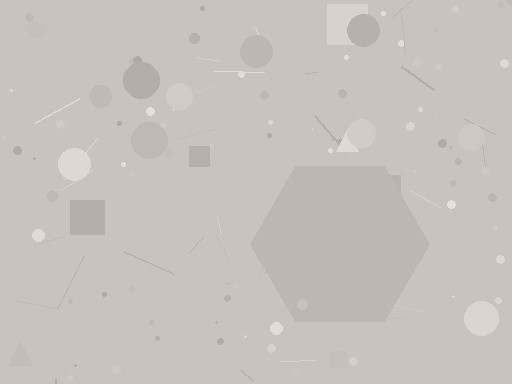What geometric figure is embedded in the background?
A hexagon is embedded in the background.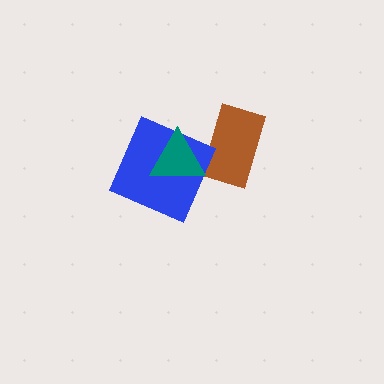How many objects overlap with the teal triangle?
2 objects overlap with the teal triangle.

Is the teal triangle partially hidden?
No, no other shape covers it.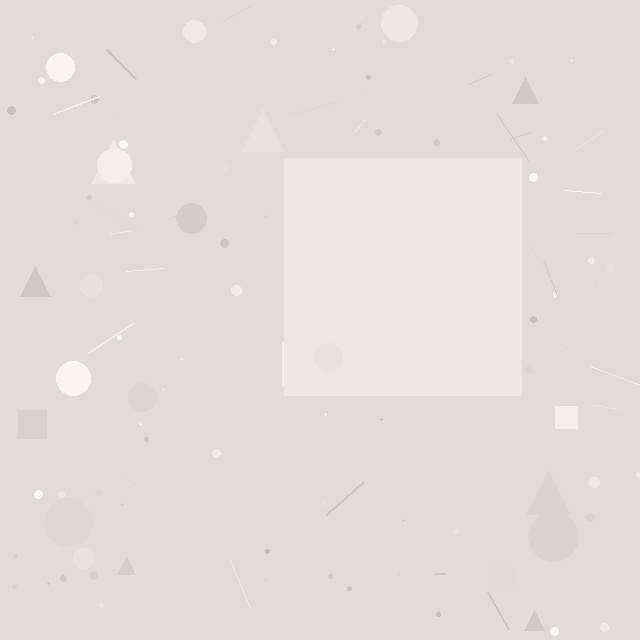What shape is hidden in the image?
A square is hidden in the image.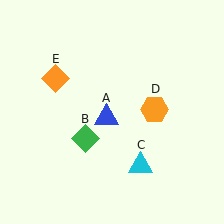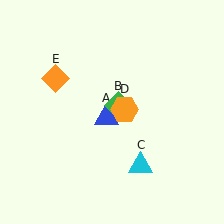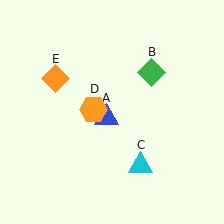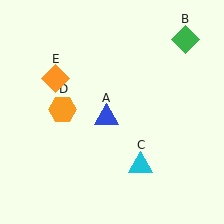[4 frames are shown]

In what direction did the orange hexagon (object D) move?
The orange hexagon (object D) moved left.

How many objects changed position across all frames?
2 objects changed position: green diamond (object B), orange hexagon (object D).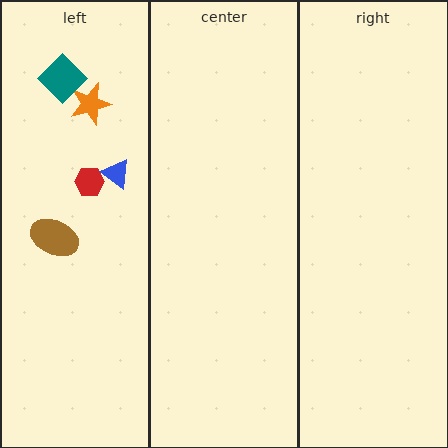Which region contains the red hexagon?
The left region.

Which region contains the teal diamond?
The left region.